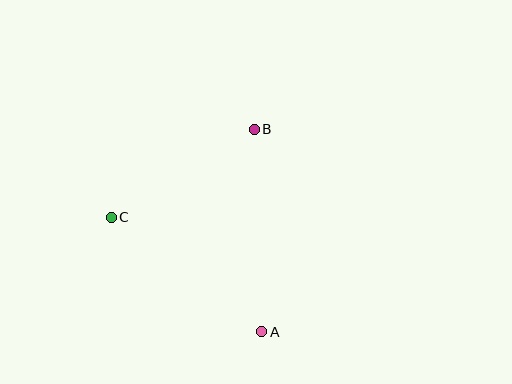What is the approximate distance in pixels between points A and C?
The distance between A and C is approximately 189 pixels.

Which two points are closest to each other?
Points B and C are closest to each other.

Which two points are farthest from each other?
Points A and B are farthest from each other.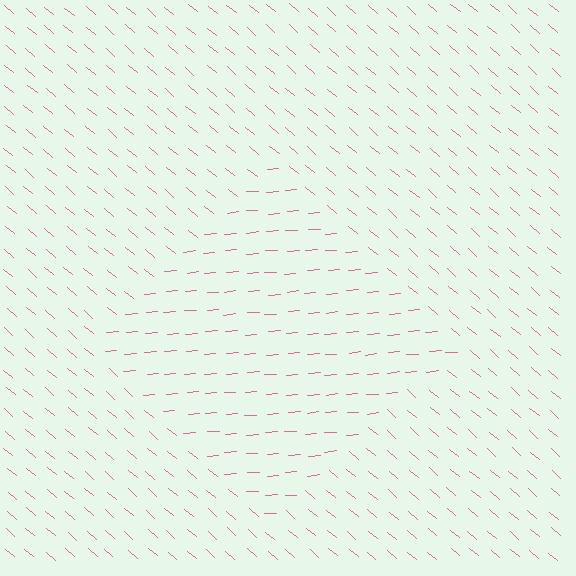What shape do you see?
I see a diamond.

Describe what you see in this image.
The image is filled with small pink line segments. A diamond region in the image has lines oriented differently from the surrounding lines, creating a visible texture boundary.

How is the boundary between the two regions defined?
The boundary is defined purely by a change in line orientation (approximately 45 degrees difference). All lines are the same color and thickness.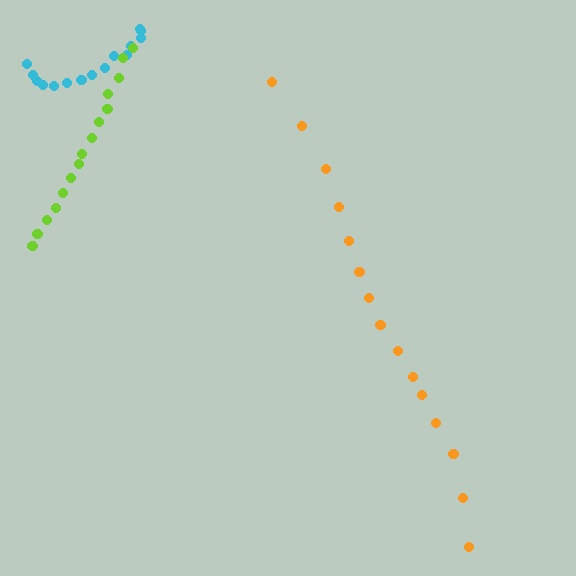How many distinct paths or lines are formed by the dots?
There are 3 distinct paths.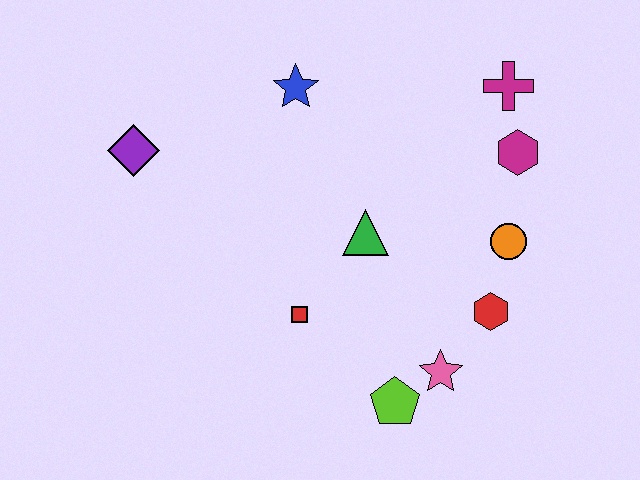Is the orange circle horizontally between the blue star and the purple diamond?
No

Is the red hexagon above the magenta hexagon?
No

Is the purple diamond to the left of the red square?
Yes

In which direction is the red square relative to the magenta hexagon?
The red square is to the left of the magenta hexagon.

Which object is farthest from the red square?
The magenta cross is farthest from the red square.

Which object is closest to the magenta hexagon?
The magenta cross is closest to the magenta hexagon.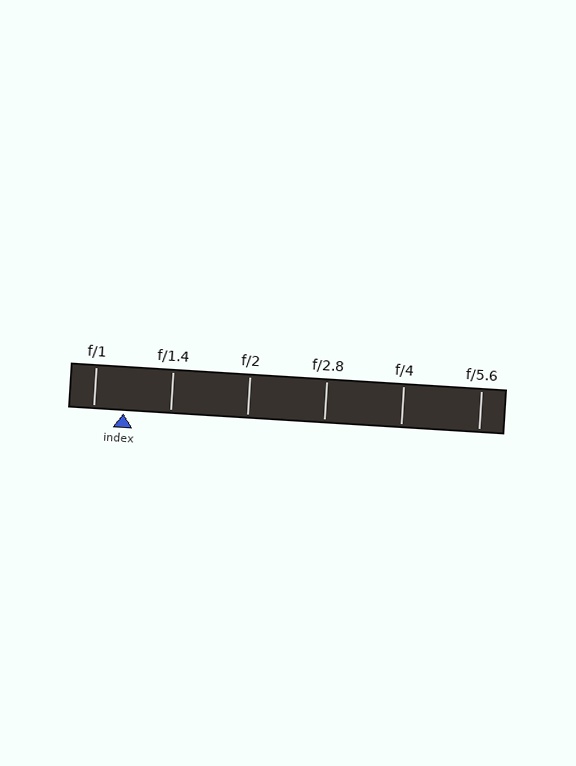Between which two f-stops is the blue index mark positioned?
The index mark is between f/1 and f/1.4.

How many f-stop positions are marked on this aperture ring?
There are 6 f-stop positions marked.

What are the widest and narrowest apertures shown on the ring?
The widest aperture shown is f/1 and the narrowest is f/5.6.